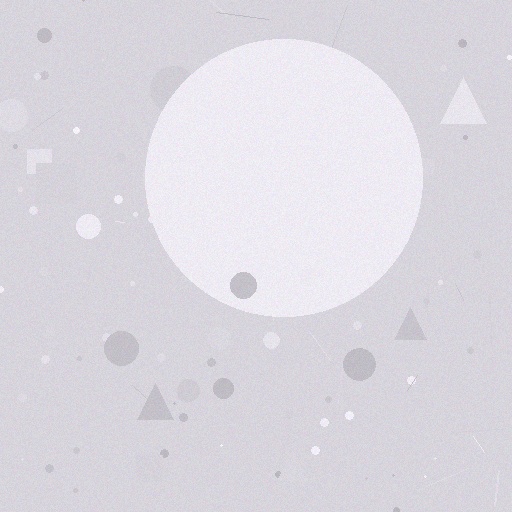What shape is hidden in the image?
A circle is hidden in the image.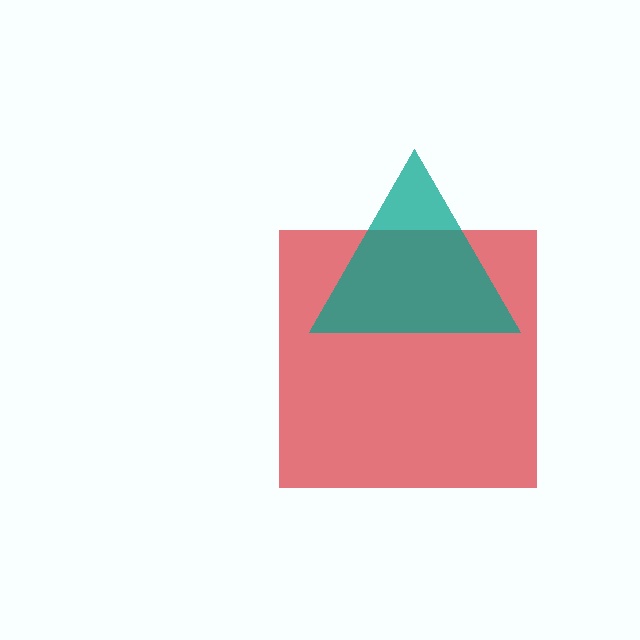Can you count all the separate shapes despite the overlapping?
Yes, there are 2 separate shapes.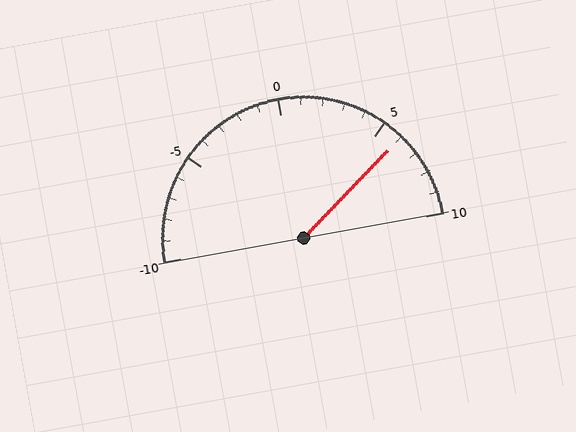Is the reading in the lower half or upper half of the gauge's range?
The reading is in the upper half of the range (-10 to 10).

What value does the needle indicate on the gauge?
The needle indicates approximately 6.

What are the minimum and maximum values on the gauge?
The gauge ranges from -10 to 10.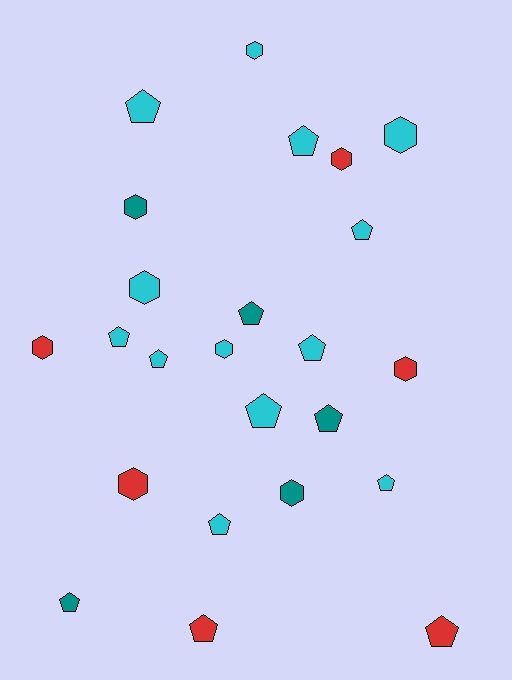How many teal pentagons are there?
There are 3 teal pentagons.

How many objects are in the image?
There are 24 objects.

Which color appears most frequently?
Cyan, with 13 objects.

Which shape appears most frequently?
Pentagon, with 14 objects.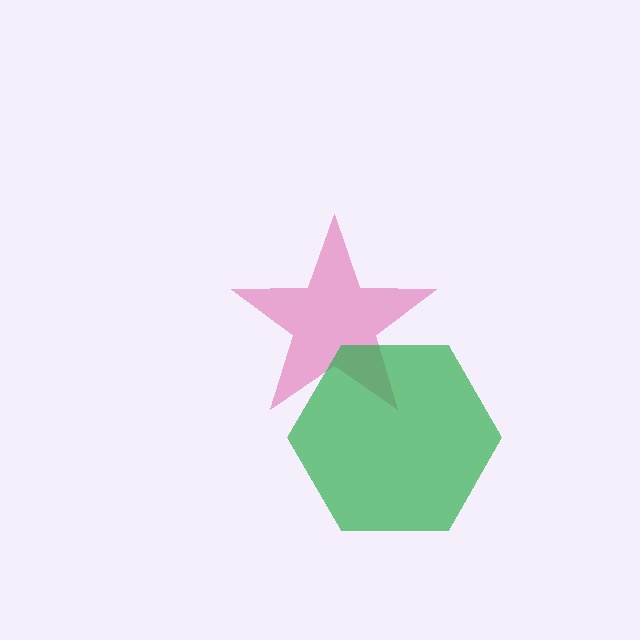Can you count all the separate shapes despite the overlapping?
Yes, there are 2 separate shapes.